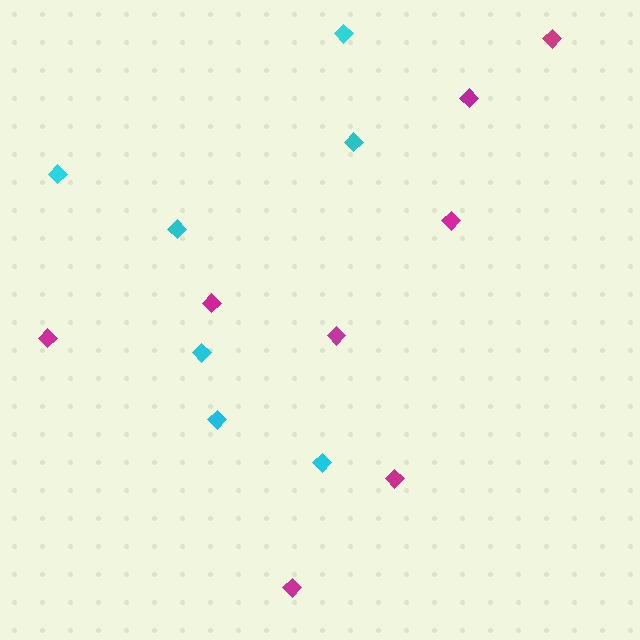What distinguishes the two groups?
There are 2 groups: one group of cyan diamonds (7) and one group of magenta diamonds (8).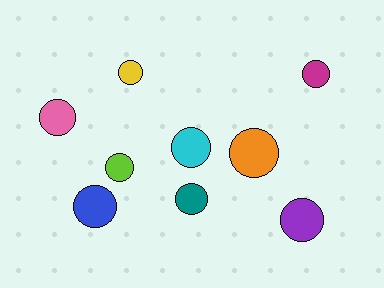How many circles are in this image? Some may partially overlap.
There are 9 circles.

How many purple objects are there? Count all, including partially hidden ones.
There is 1 purple object.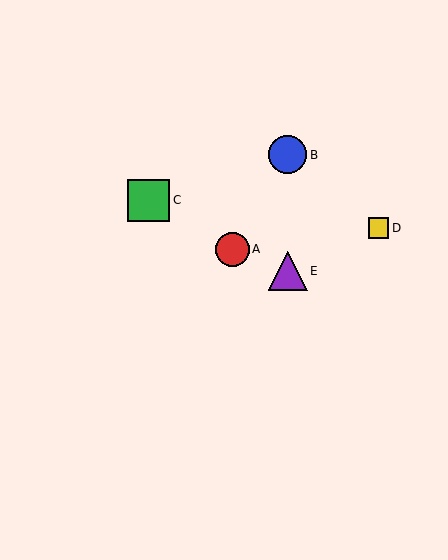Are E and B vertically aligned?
Yes, both are at x≈288.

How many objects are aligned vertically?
2 objects (B, E) are aligned vertically.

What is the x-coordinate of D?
Object D is at x≈379.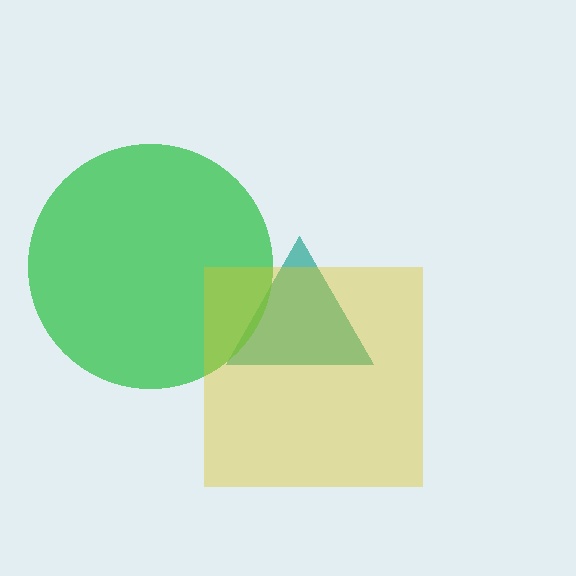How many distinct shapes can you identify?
There are 3 distinct shapes: a teal triangle, a green circle, a yellow square.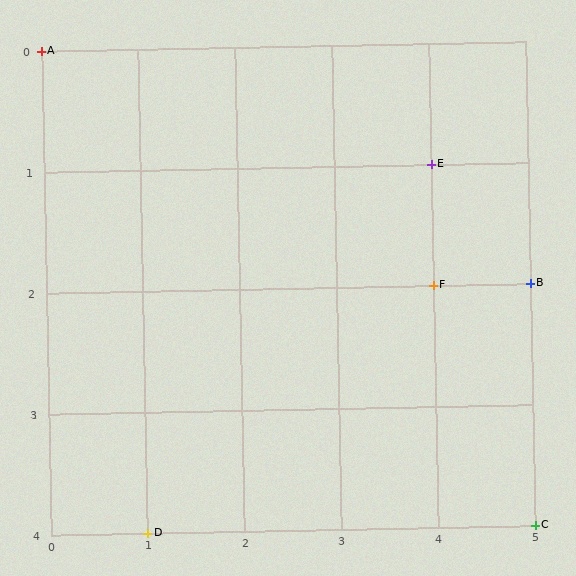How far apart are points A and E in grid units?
Points A and E are 4 columns and 1 row apart (about 4.1 grid units diagonally).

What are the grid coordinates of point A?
Point A is at grid coordinates (0, 0).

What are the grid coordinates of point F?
Point F is at grid coordinates (4, 2).